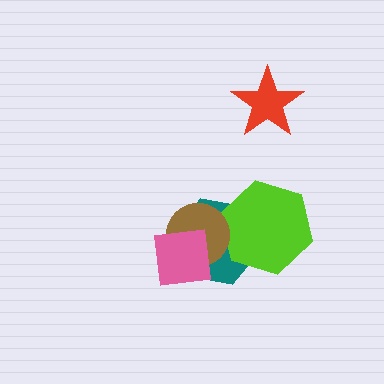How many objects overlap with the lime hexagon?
2 objects overlap with the lime hexagon.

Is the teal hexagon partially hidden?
Yes, it is partially covered by another shape.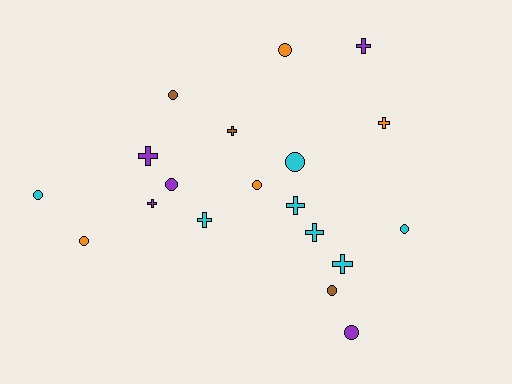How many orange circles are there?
There are 3 orange circles.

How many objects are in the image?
There are 19 objects.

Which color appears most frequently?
Cyan, with 7 objects.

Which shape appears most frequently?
Circle, with 10 objects.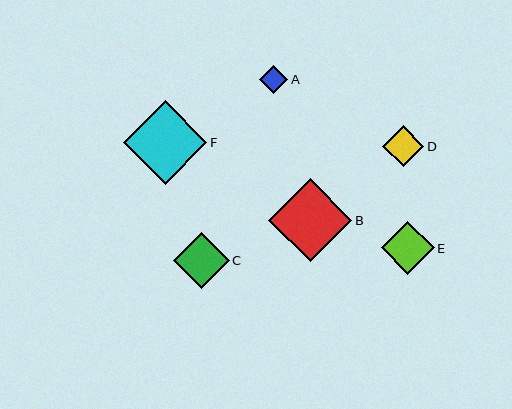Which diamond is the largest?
Diamond F is the largest with a size of approximately 83 pixels.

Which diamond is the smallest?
Diamond A is the smallest with a size of approximately 28 pixels.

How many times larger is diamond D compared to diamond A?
Diamond D is approximately 1.4 times the size of diamond A.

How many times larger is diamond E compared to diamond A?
Diamond E is approximately 1.9 times the size of diamond A.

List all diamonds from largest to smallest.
From largest to smallest: F, B, C, E, D, A.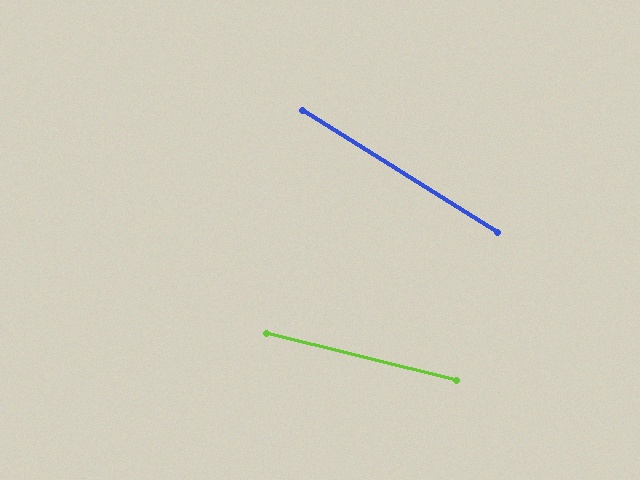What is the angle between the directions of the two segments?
Approximately 18 degrees.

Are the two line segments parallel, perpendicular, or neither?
Neither parallel nor perpendicular — they differ by about 18°.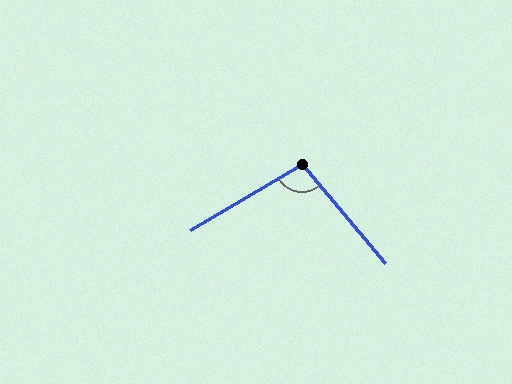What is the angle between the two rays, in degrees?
Approximately 100 degrees.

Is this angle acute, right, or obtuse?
It is obtuse.